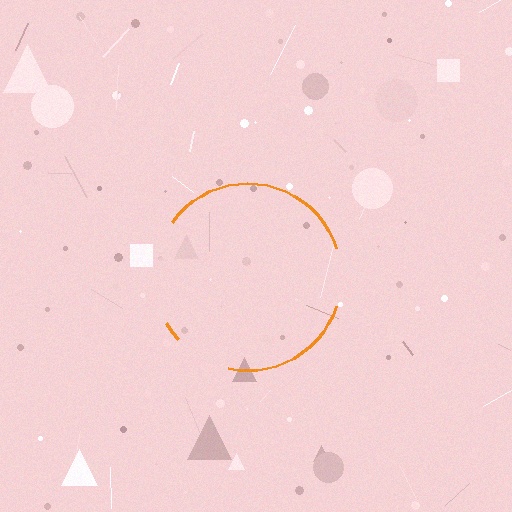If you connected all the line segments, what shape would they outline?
They would outline a circle.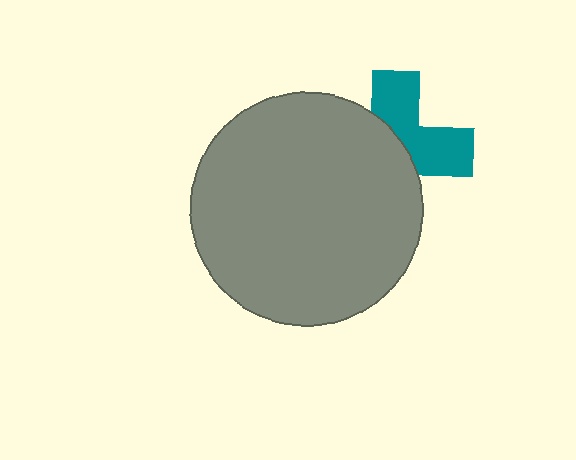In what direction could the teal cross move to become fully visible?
The teal cross could move right. That would shift it out from behind the gray circle entirely.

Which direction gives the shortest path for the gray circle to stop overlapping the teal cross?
Moving left gives the shortest separation.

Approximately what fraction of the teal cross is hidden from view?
Roughly 56% of the teal cross is hidden behind the gray circle.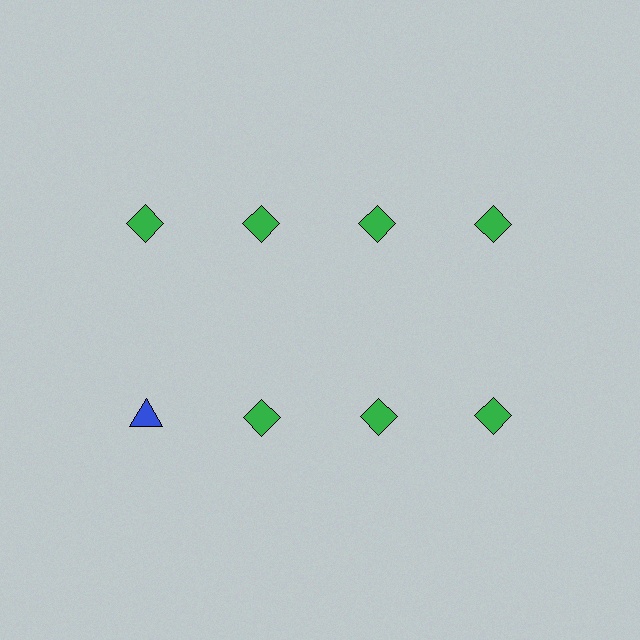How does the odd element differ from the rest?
It differs in both color (blue instead of green) and shape (triangle instead of diamond).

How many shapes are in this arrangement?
There are 8 shapes arranged in a grid pattern.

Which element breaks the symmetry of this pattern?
The blue triangle in the second row, leftmost column breaks the symmetry. All other shapes are green diamonds.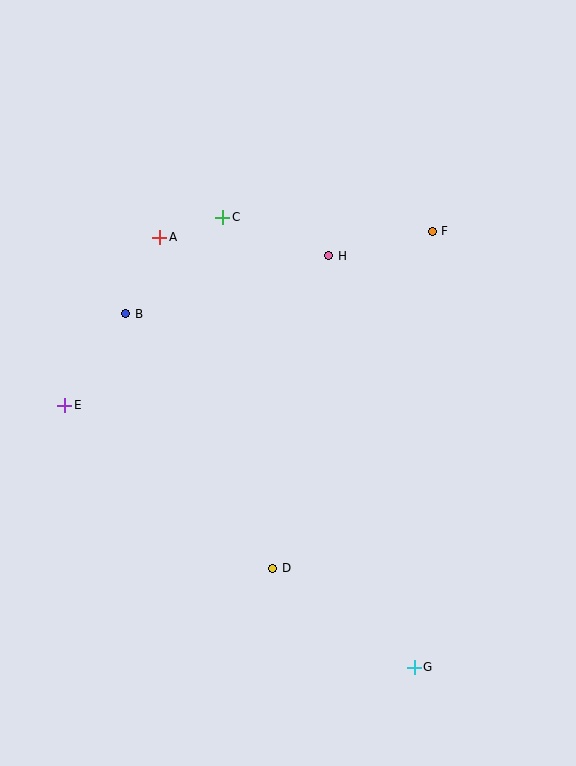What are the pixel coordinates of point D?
Point D is at (273, 568).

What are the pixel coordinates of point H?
Point H is at (329, 256).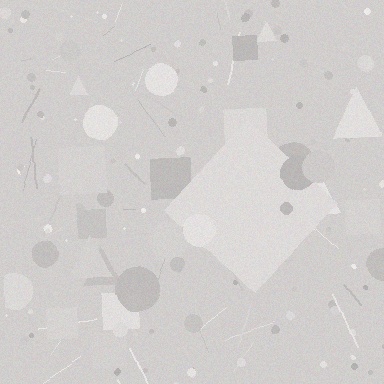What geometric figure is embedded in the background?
A diamond is embedded in the background.